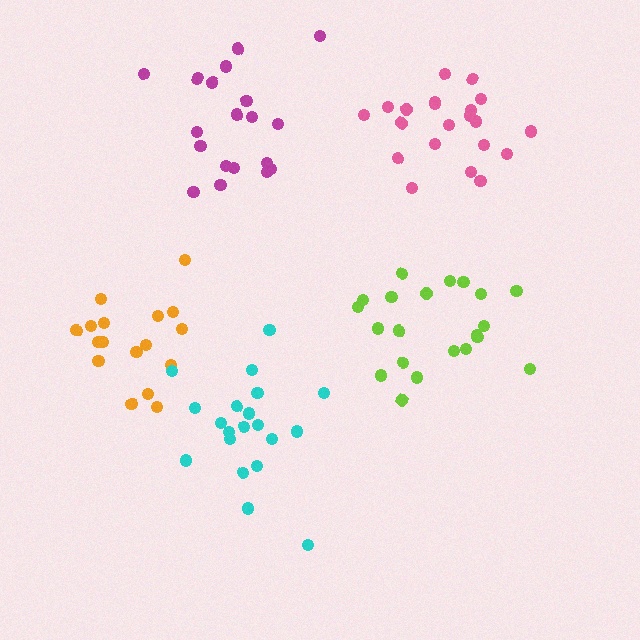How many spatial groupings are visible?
There are 5 spatial groupings.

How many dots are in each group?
Group 1: 21 dots, Group 2: 17 dots, Group 3: 19 dots, Group 4: 20 dots, Group 5: 21 dots (98 total).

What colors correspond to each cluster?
The clusters are colored: lime, orange, magenta, cyan, pink.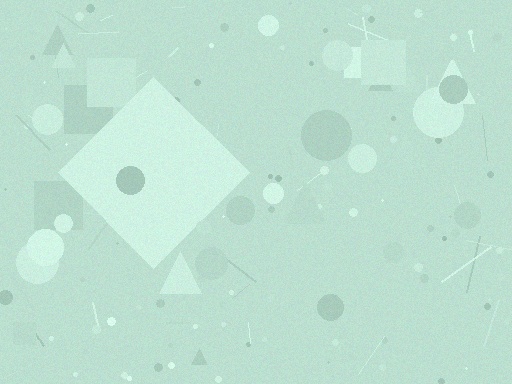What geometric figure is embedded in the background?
A diamond is embedded in the background.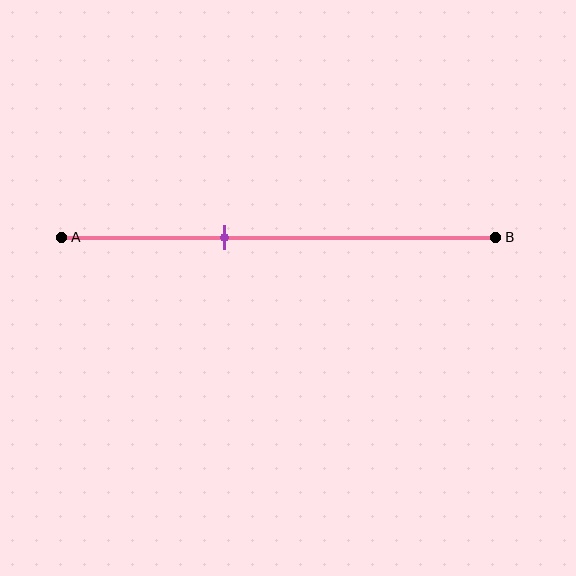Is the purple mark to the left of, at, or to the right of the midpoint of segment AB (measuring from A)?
The purple mark is to the left of the midpoint of segment AB.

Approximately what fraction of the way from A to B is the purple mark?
The purple mark is approximately 35% of the way from A to B.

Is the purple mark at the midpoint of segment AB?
No, the mark is at about 35% from A, not at the 50% midpoint.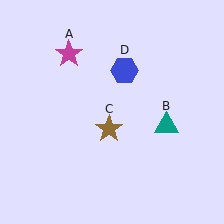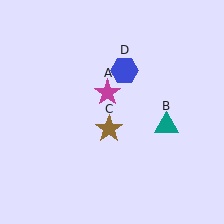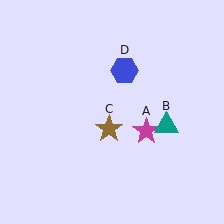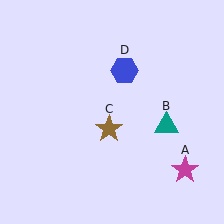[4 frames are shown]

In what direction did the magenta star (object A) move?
The magenta star (object A) moved down and to the right.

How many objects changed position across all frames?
1 object changed position: magenta star (object A).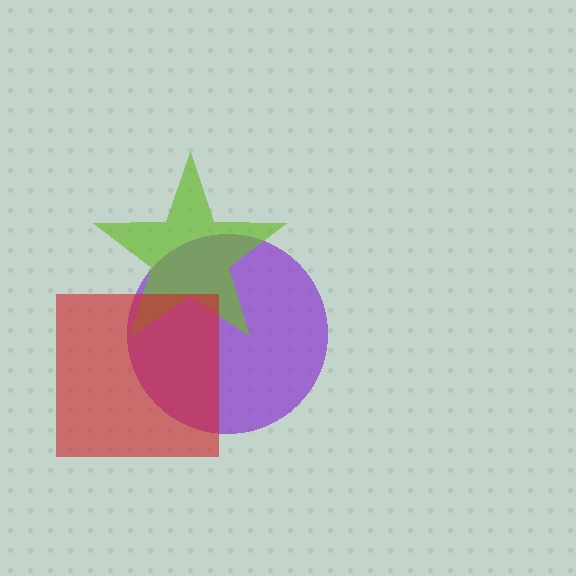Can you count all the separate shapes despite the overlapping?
Yes, there are 3 separate shapes.